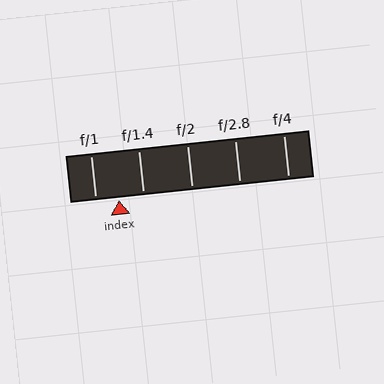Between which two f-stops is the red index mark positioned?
The index mark is between f/1 and f/1.4.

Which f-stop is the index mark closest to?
The index mark is closest to f/1.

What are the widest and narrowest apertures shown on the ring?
The widest aperture shown is f/1 and the narrowest is f/4.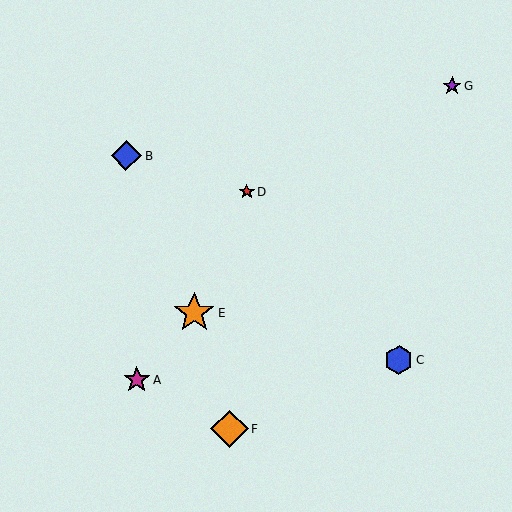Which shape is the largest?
The orange star (labeled E) is the largest.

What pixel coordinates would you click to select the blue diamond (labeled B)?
Click at (126, 156) to select the blue diamond B.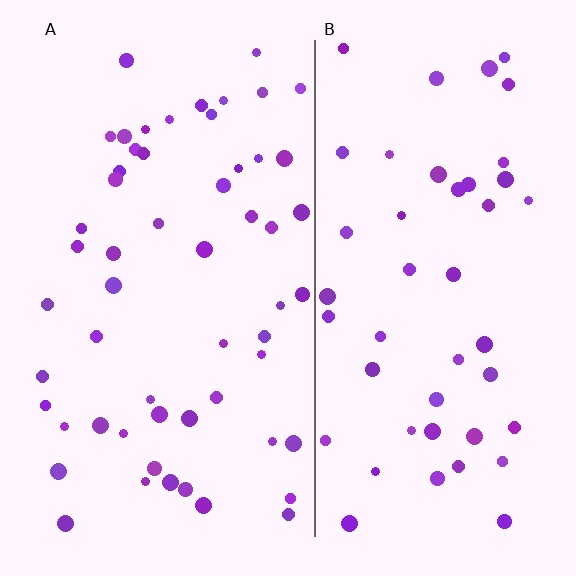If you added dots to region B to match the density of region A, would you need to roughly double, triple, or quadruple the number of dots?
Approximately double.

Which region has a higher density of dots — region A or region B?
A (the left).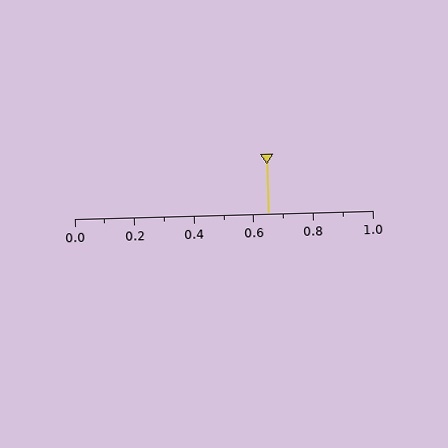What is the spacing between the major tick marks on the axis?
The major ticks are spaced 0.2 apart.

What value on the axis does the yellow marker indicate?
The marker indicates approximately 0.65.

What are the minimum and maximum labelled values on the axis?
The axis runs from 0.0 to 1.0.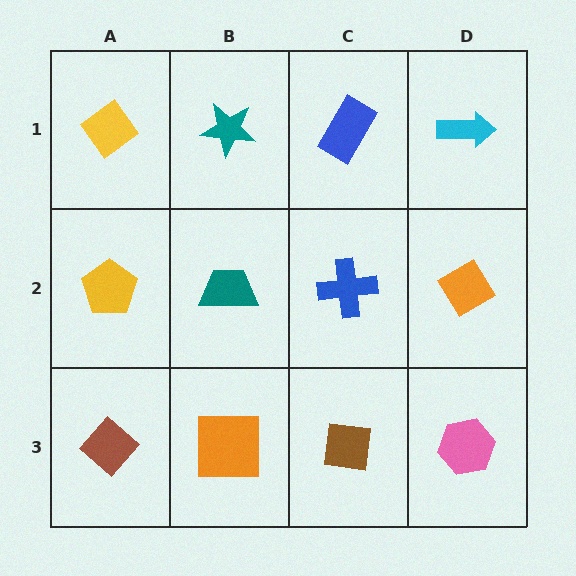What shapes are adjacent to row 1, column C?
A blue cross (row 2, column C), a teal star (row 1, column B), a cyan arrow (row 1, column D).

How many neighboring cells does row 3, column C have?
3.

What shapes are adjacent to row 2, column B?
A teal star (row 1, column B), an orange square (row 3, column B), a yellow pentagon (row 2, column A), a blue cross (row 2, column C).